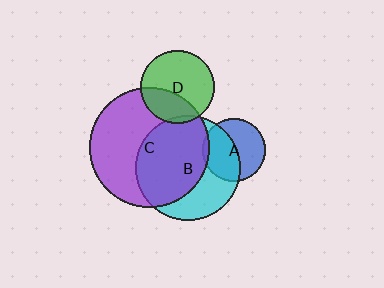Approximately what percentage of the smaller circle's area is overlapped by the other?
Approximately 35%.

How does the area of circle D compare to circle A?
Approximately 1.4 times.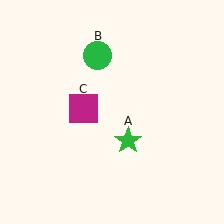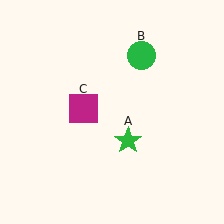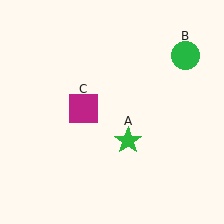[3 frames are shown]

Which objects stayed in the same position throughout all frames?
Green star (object A) and magenta square (object C) remained stationary.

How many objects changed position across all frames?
1 object changed position: green circle (object B).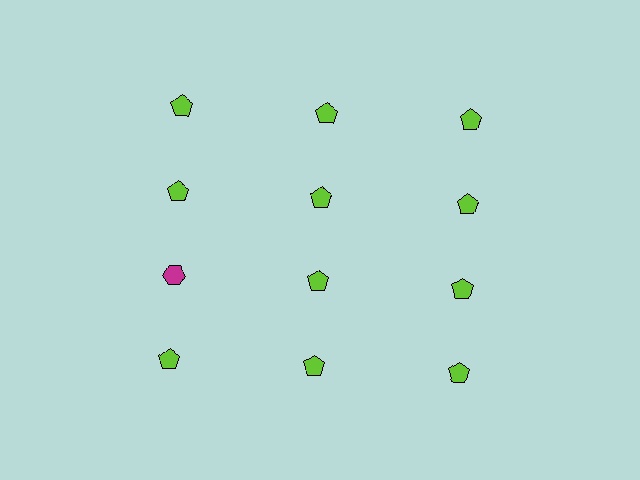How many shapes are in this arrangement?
There are 12 shapes arranged in a grid pattern.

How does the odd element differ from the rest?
It differs in both color (magenta instead of lime) and shape (hexagon instead of pentagon).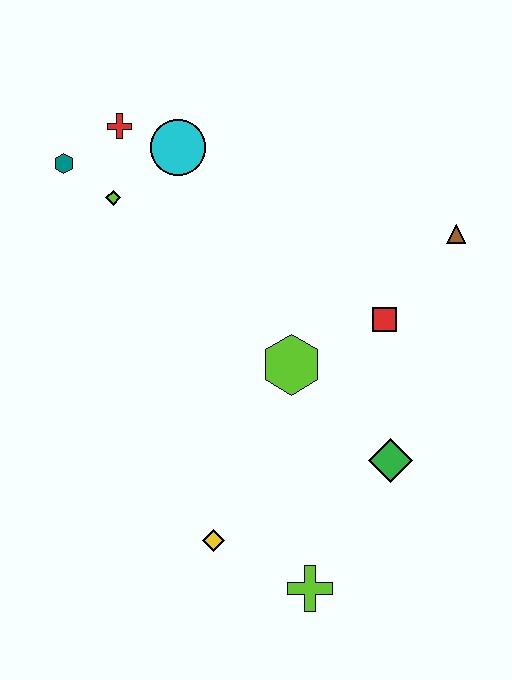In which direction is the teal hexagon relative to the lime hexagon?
The teal hexagon is to the left of the lime hexagon.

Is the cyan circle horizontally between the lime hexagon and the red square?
No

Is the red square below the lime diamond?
Yes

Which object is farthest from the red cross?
The lime cross is farthest from the red cross.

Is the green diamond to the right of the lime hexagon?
Yes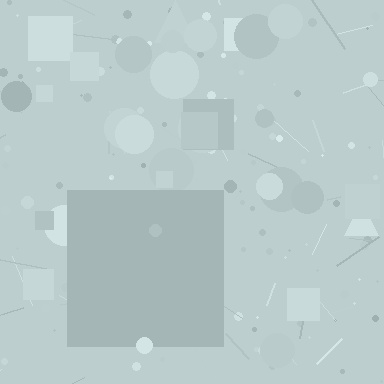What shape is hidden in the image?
A square is hidden in the image.